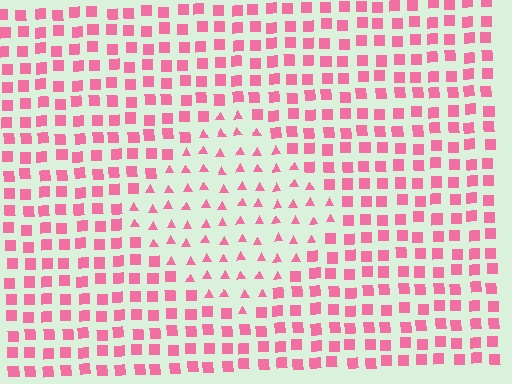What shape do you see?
I see a diamond.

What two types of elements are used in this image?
The image uses triangles inside the diamond region and squares outside it.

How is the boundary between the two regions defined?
The boundary is defined by a change in element shape: triangles inside vs. squares outside. All elements share the same color and spacing.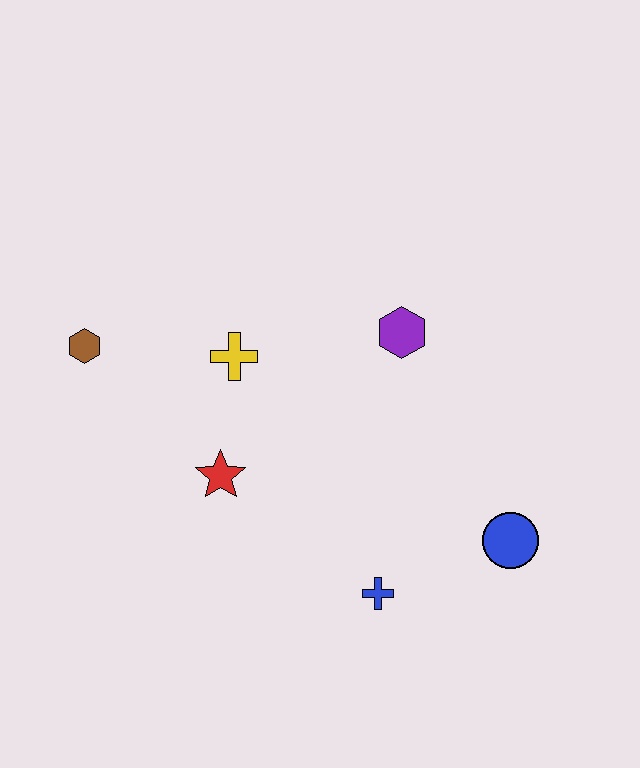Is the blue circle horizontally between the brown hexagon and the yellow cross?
No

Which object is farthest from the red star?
The blue circle is farthest from the red star.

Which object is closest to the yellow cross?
The red star is closest to the yellow cross.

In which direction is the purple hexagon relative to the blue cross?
The purple hexagon is above the blue cross.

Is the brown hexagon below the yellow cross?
No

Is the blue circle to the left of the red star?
No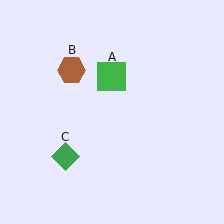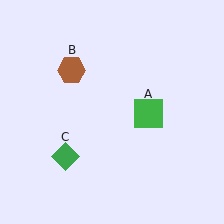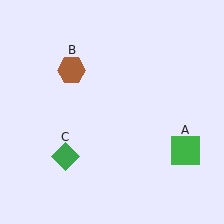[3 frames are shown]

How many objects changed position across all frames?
1 object changed position: green square (object A).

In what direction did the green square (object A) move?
The green square (object A) moved down and to the right.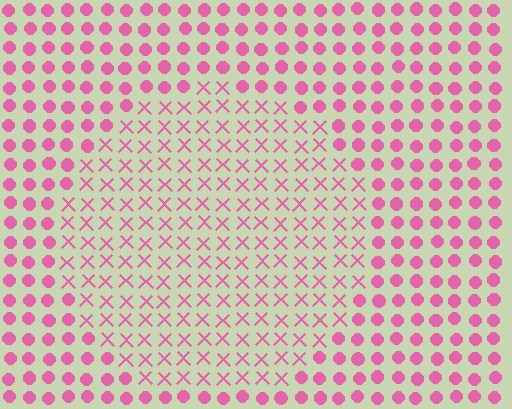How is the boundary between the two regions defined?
The boundary is defined by a change in element shape: X marks inside vs. circles outside. All elements share the same color and spacing.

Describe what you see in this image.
The image is filled with small pink elements arranged in a uniform grid. A circle-shaped region contains X marks, while the surrounding area contains circles. The boundary is defined purely by the change in element shape.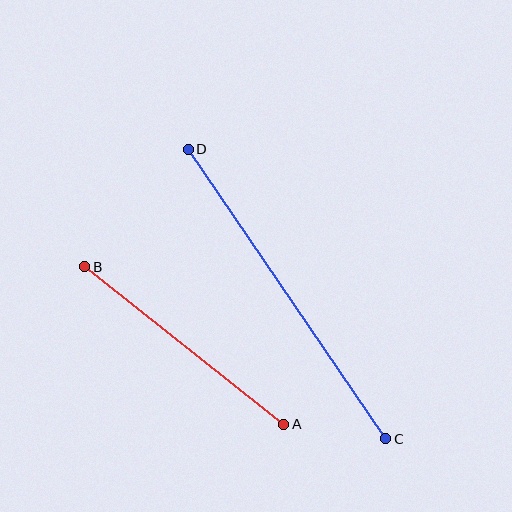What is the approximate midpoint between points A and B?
The midpoint is at approximately (184, 345) pixels.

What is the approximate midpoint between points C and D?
The midpoint is at approximately (287, 294) pixels.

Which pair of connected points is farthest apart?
Points C and D are farthest apart.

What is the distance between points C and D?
The distance is approximately 351 pixels.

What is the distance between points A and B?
The distance is approximately 254 pixels.